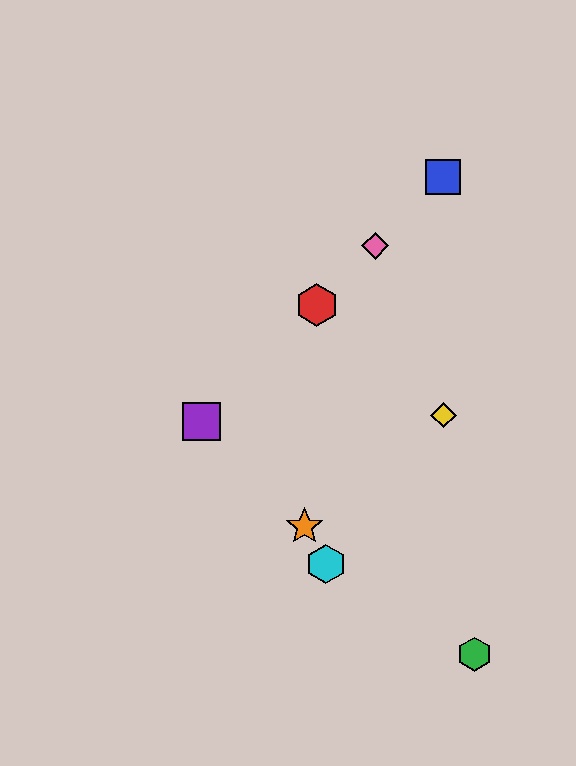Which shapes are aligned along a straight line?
The red hexagon, the blue square, the purple square, the pink diamond are aligned along a straight line.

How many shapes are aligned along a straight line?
4 shapes (the red hexagon, the blue square, the purple square, the pink diamond) are aligned along a straight line.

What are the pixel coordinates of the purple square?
The purple square is at (202, 421).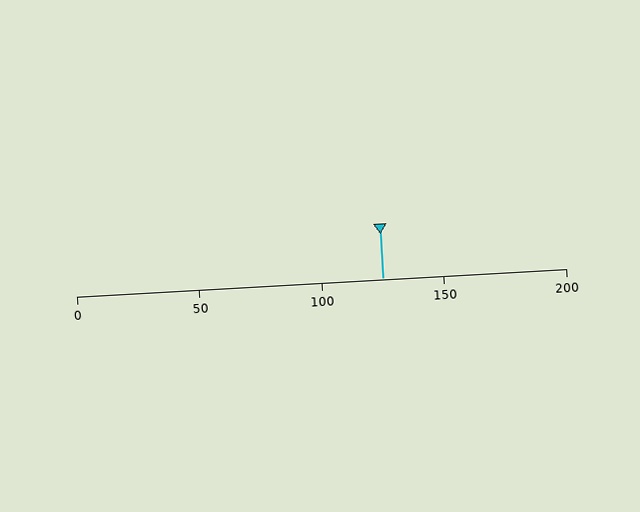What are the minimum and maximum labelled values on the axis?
The axis runs from 0 to 200.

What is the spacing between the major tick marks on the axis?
The major ticks are spaced 50 apart.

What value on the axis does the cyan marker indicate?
The marker indicates approximately 125.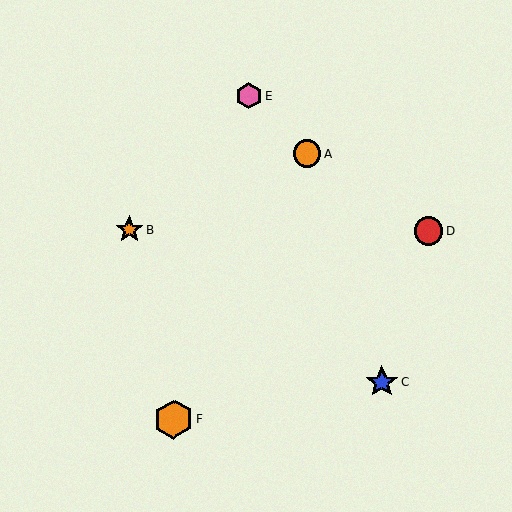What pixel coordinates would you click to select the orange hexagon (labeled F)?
Click at (173, 419) to select the orange hexagon F.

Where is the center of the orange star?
The center of the orange star is at (129, 229).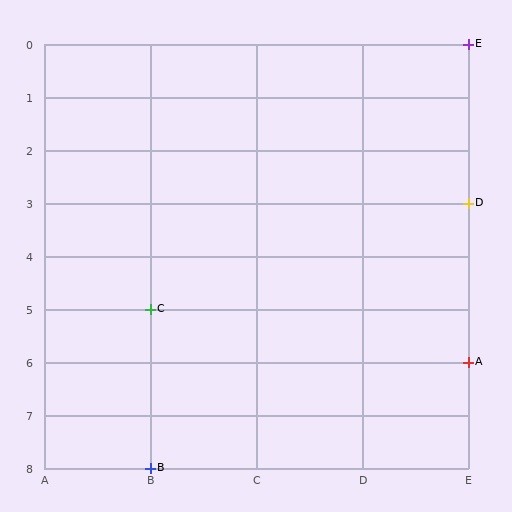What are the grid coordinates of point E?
Point E is at grid coordinates (E, 0).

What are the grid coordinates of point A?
Point A is at grid coordinates (E, 6).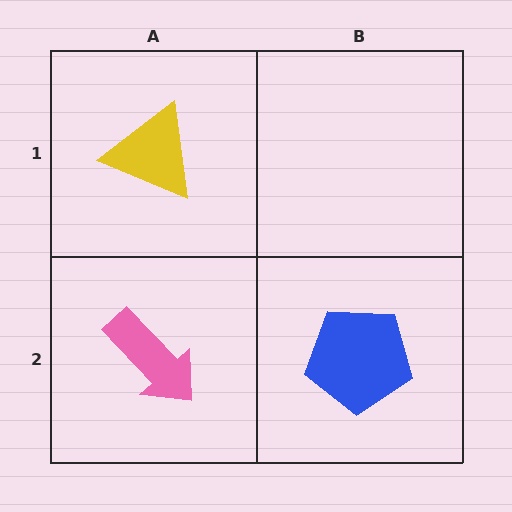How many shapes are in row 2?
2 shapes.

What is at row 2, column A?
A pink arrow.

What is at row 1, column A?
A yellow triangle.